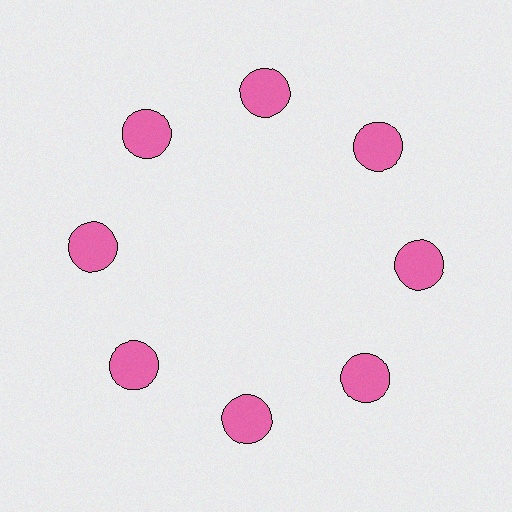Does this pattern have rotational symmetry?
Yes, this pattern has 8-fold rotational symmetry. It looks the same after rotating 45 degrees around the center.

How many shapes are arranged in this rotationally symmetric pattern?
There are 8 shapes, arranged in 8 groups of 1.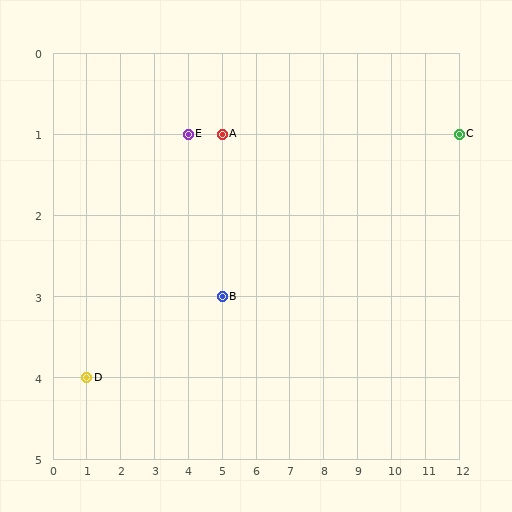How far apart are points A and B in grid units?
Points A and B are 2 rows apart.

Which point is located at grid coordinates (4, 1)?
Point E is at (4, 1).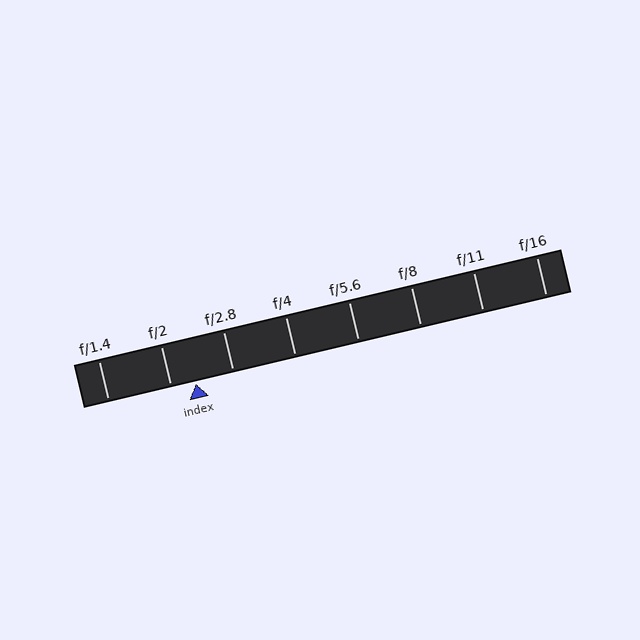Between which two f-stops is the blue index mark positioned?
The index mark is between f/2 and f/2.8.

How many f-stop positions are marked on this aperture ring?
There are 8 f-stop positions marked.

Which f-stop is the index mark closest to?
The index mark is closest to f/2.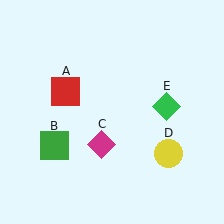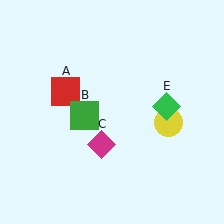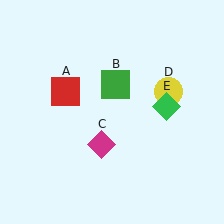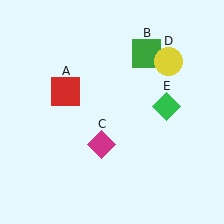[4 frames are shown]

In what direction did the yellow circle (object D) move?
The yellow circle (object D) moved up.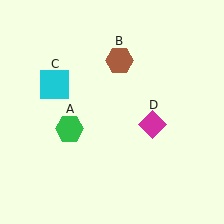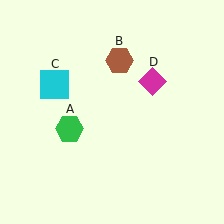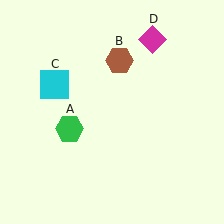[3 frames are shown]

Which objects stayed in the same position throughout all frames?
Green hexagon (object A) and brown hexagon (object B) and cyan square (object C) remained stationary.